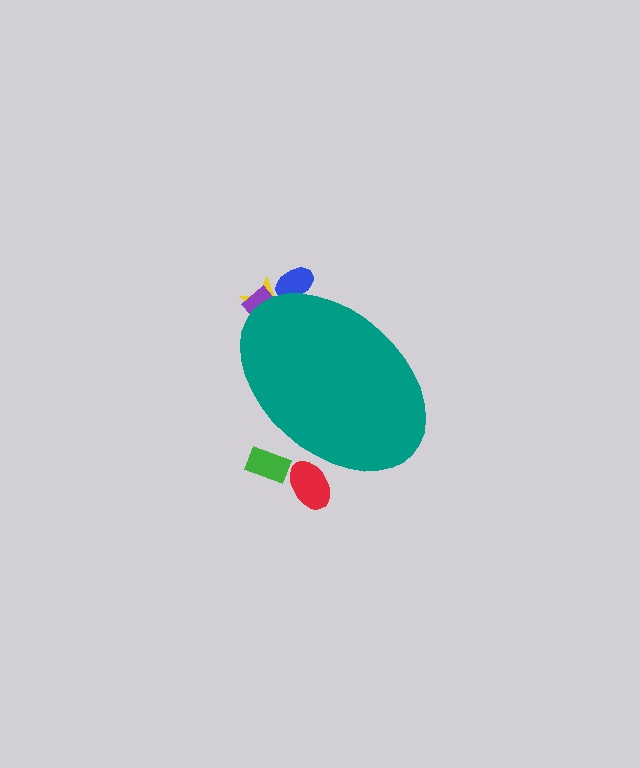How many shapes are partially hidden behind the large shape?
5 shapes are partially hidden.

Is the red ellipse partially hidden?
Yes, the red ellipse is partially hidden behind the teal ellipse.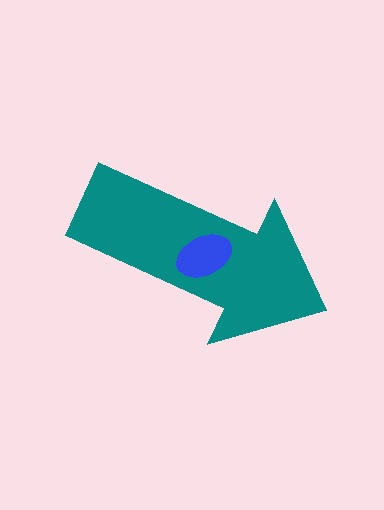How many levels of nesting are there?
2.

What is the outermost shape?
The teal arrow.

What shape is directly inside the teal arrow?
The blue ellipse.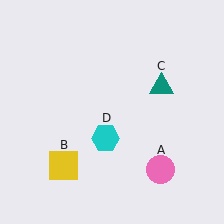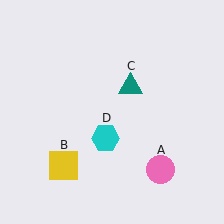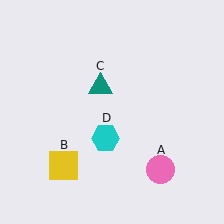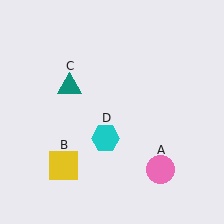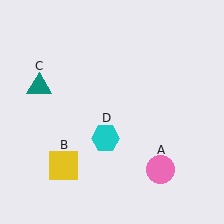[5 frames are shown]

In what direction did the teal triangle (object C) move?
The teal triangle (object C) moved left.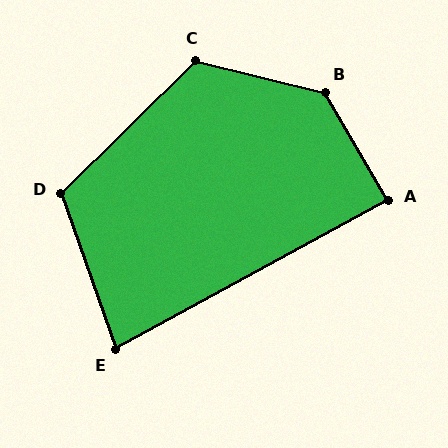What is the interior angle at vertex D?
Approximately 115 degrees (obtuse).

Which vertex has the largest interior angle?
B, at approximately 134 degrees.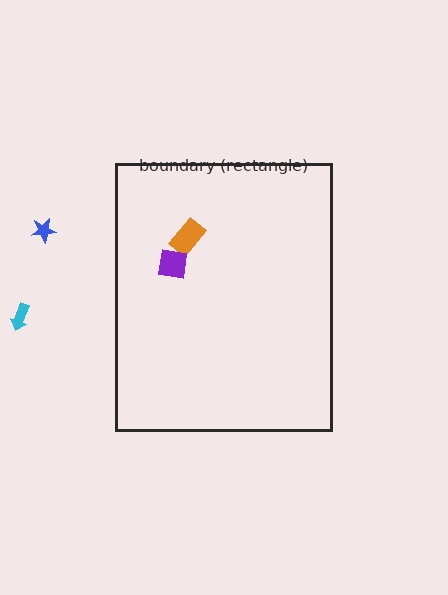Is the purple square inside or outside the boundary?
Inside.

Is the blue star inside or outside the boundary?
Outside.